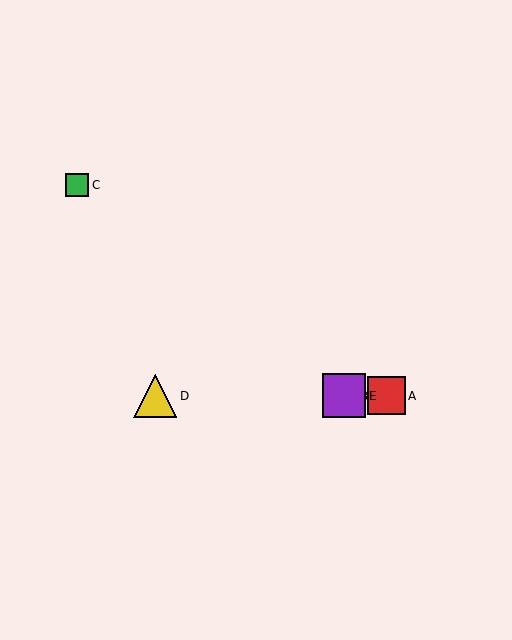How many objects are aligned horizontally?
4 objects (A, B, D, E) are aligned horizontally.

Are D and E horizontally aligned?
Yes, both are at y≈396.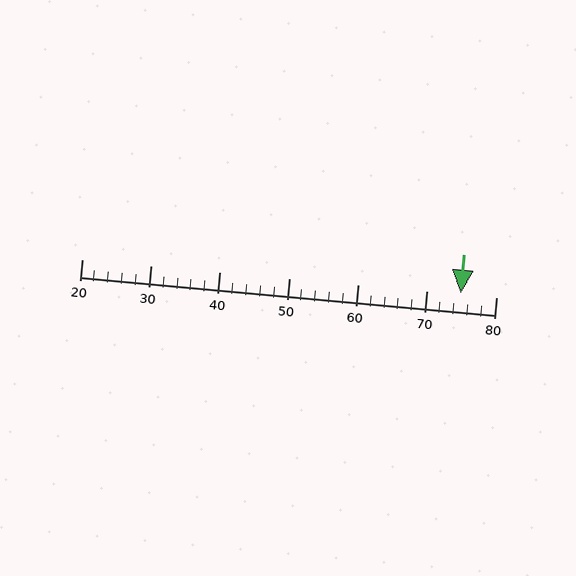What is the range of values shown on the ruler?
The ruler shows values from 20 to 80.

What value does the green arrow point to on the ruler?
The green arrow points to approximately 75.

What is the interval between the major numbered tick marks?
The major tick marks are spaced 10 units apart.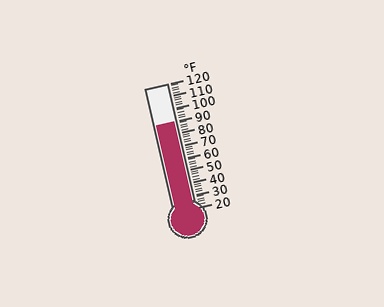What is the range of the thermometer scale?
The thermometer scale ranges from 20°F to 120°F.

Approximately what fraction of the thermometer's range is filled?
The thermometer is filled to approximately 70% of its range.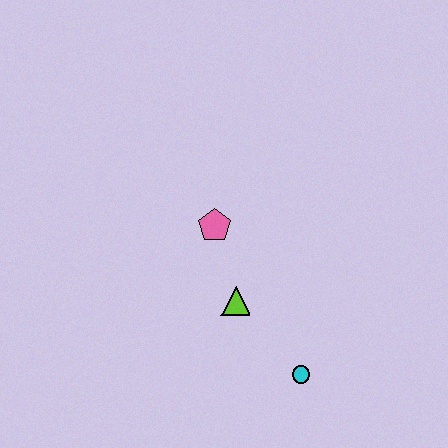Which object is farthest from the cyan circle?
The pink pentagon is farthest from the cyan circle.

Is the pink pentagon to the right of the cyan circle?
No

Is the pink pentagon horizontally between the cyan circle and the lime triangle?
No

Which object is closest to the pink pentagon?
The lime triangle is closest to the pink pentagon.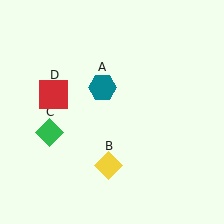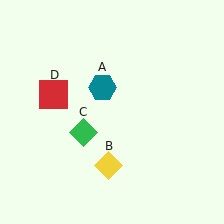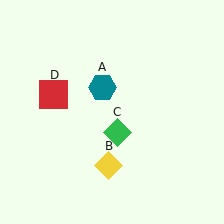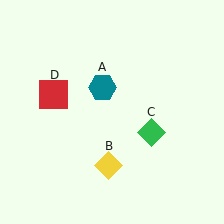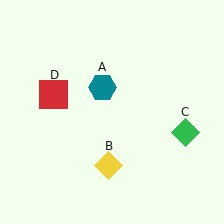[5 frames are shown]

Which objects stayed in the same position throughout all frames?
Teal hexagon (object A) and yellow diamond (object B) and red square (object D) remained stationary.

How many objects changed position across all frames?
1 object changed position: green diamond (object C).